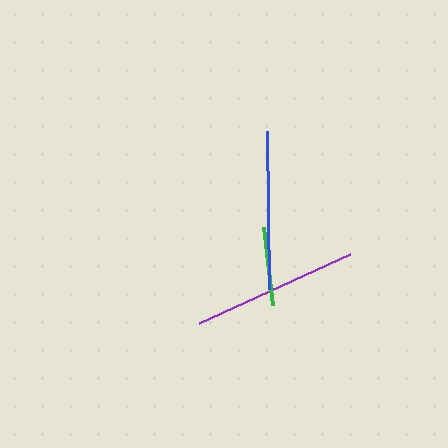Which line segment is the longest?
The purple line is the longest at approximately 166 pixels.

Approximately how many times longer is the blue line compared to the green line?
The blue line is approximately 2.0 times the length of the green line.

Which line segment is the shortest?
The green line is the shortest at approximately 79 pixels.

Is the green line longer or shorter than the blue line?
The blue line is longer than the green line.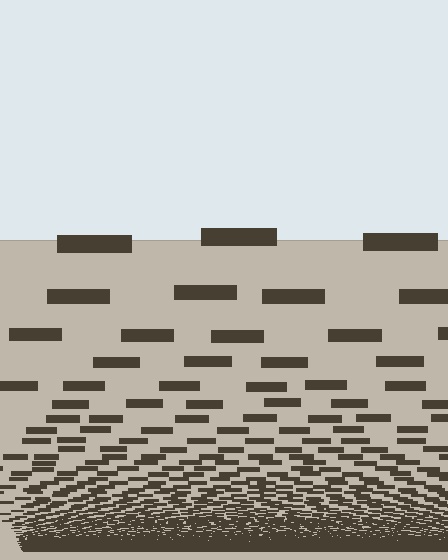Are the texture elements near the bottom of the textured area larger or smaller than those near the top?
Smaller. The gradient is inverted — elements near the bottom are smaller and denser.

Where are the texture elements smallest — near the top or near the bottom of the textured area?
Near the bottom.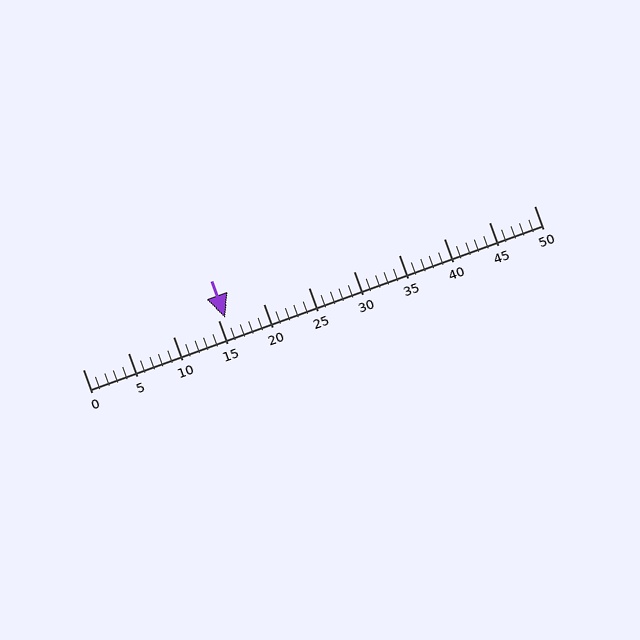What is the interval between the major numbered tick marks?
The major tick marks are spaced 5 units apart.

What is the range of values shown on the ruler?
The ruler shows values from 0 to 50.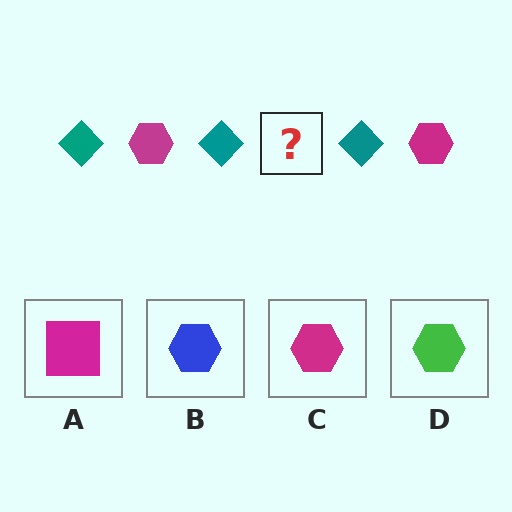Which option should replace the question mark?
Option C.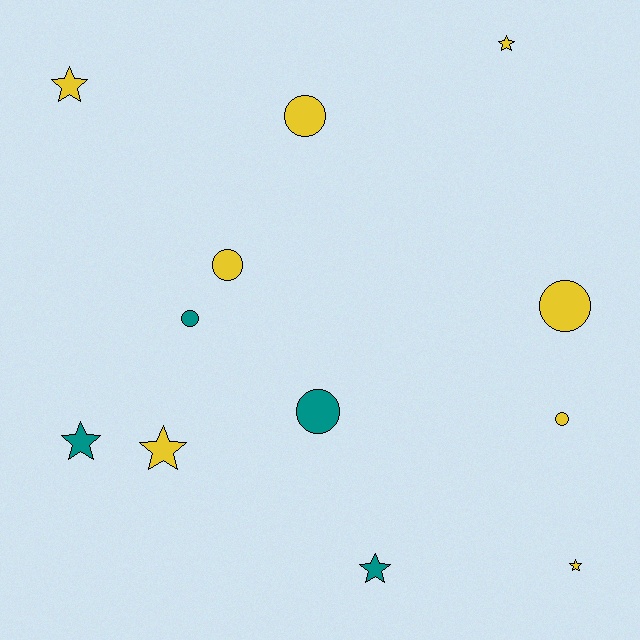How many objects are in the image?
There are 12 objects.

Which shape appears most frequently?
Circle, with 6 objects.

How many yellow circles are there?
There are 4 yellow circles.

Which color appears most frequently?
Yellow, with 8 objects.